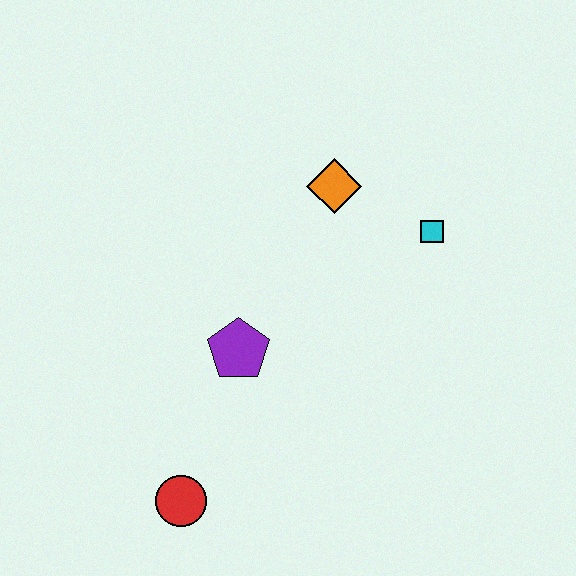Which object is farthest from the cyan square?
The red circle is farthest from the cyan square.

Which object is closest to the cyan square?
The orange diamond is closest to the cyan square.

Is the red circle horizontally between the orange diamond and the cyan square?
No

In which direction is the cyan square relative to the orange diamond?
The cyan square is to the right of the orange diamond.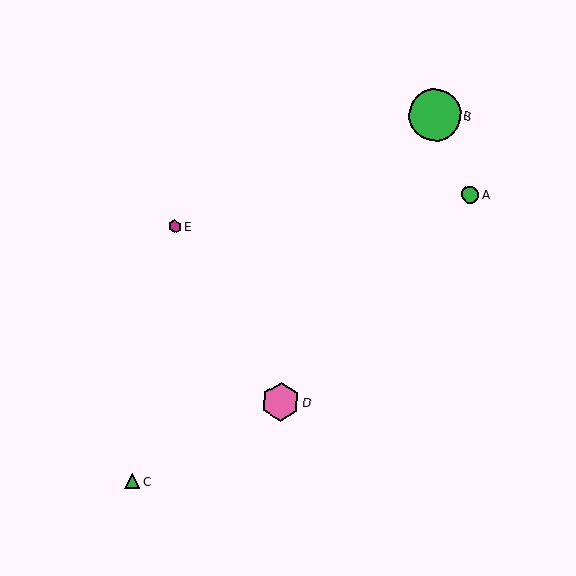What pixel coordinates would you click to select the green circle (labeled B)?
Click at (435, 115) to select the green circle B.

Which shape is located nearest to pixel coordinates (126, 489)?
The green triangle (labeled C) at (132, 481) is nearest to that location.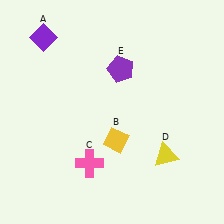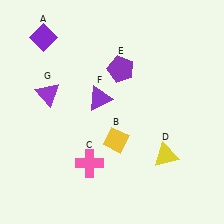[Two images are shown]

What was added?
A purple triangle (F), a purple triangle (G) were added in Image 2.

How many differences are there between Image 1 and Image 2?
There are 2 differences between the two images.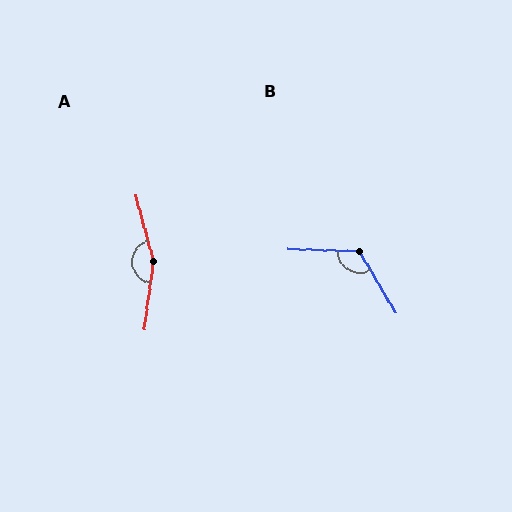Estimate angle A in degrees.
Approximately 157 degrees.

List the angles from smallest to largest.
B (122°), A (157°).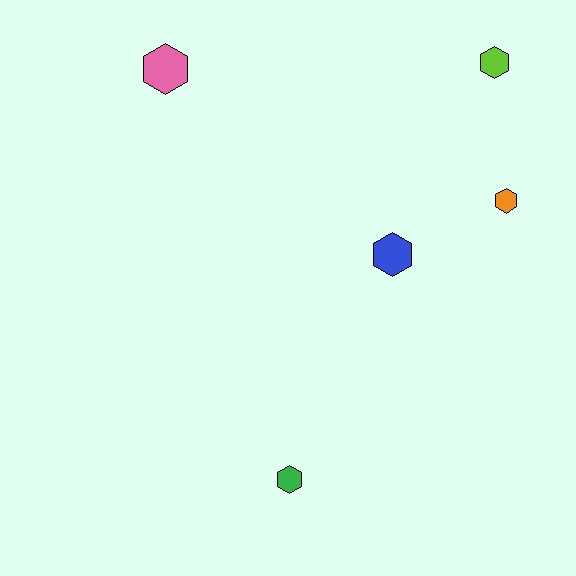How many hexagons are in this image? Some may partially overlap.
There are 5 hexagons.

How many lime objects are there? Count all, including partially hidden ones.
There is 1 lime object.